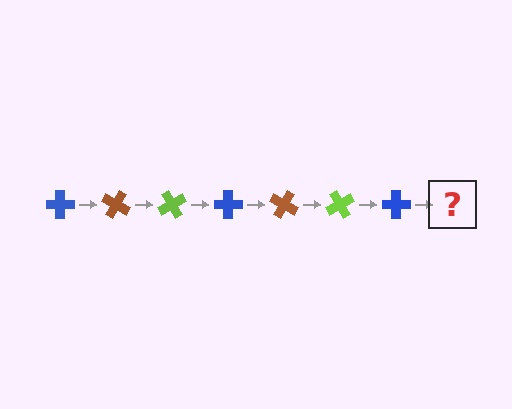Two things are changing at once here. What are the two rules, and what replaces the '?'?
The two rules are that it rotates 30 degrees each step and the color cycles through blue, brown, and lime. The '?' should be a brown cross, rotated 210 degrees from the start.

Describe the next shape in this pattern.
It should be a brown cross, rotated 210 degrees from the start.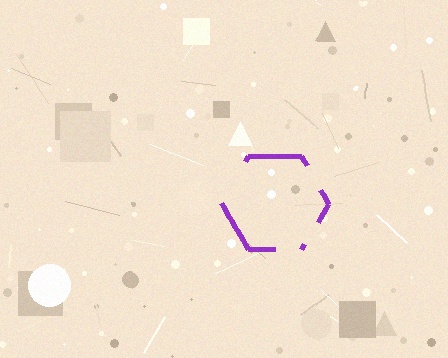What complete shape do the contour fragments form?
The contour fragments form a hexagon.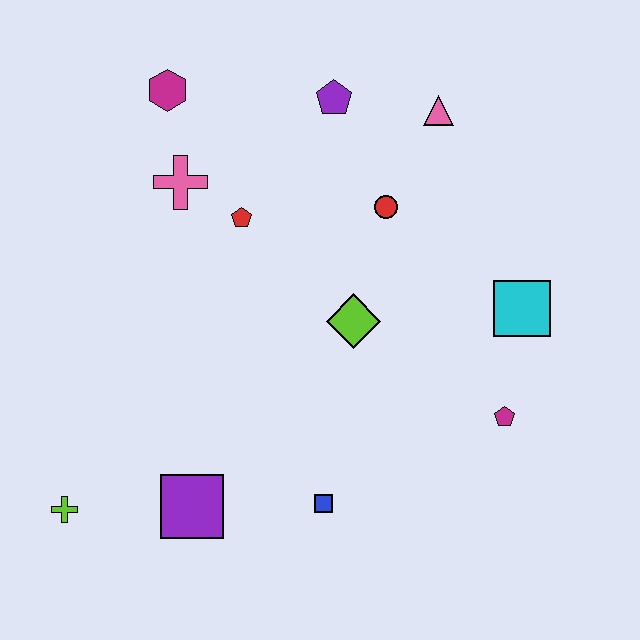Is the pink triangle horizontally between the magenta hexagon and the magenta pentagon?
Yes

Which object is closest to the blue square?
The purple square is closest to the blue square.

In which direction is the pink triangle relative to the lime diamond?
The pink triangle is above the lime diamond.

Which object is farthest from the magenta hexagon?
The magenta pentagon is farthest from the magenta hexagon.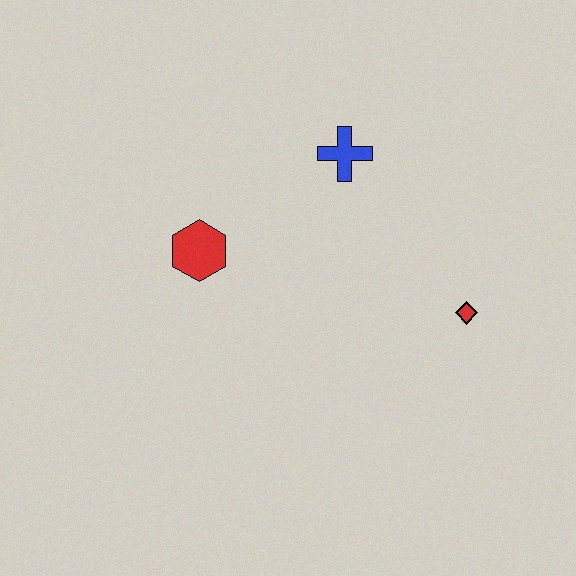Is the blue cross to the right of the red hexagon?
Yes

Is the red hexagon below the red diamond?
No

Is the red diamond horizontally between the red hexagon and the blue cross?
No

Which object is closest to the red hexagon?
The blue cross is closest to the red hexagon.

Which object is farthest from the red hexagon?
The red diamond is farthest from the red hexagon.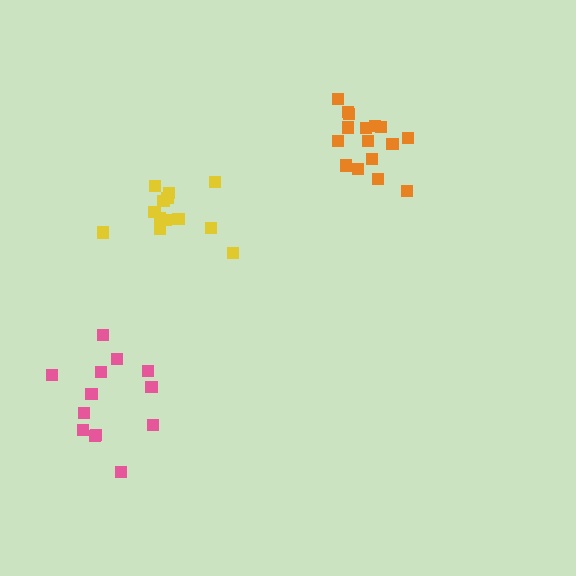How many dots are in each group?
Group 1: 13 dots, Group 2: 16 dots, Group 3: 13 dots (42 total).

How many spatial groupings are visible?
There are 3 spatial groupings.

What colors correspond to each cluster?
The clusters are colored: pink, orange, yellow.